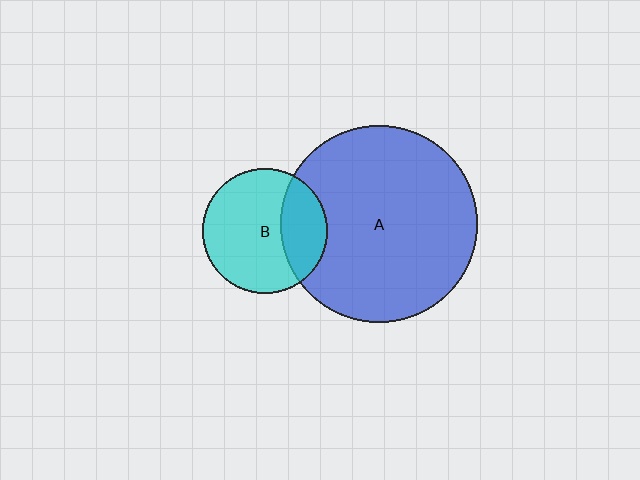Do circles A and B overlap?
Yes.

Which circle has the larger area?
Circle A (blue).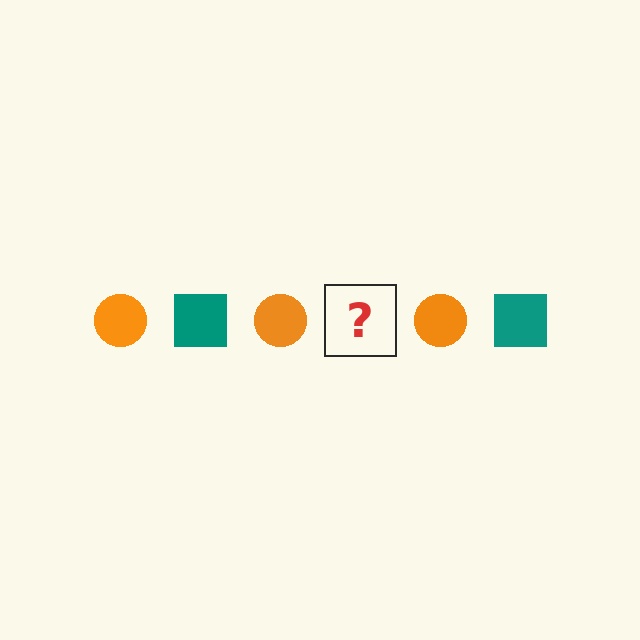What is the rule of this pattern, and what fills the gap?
The rule is that the pattern alternates between orange circle and teal square. The gap should be filled with a teal square.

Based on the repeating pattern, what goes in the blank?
The blank should be a teal square.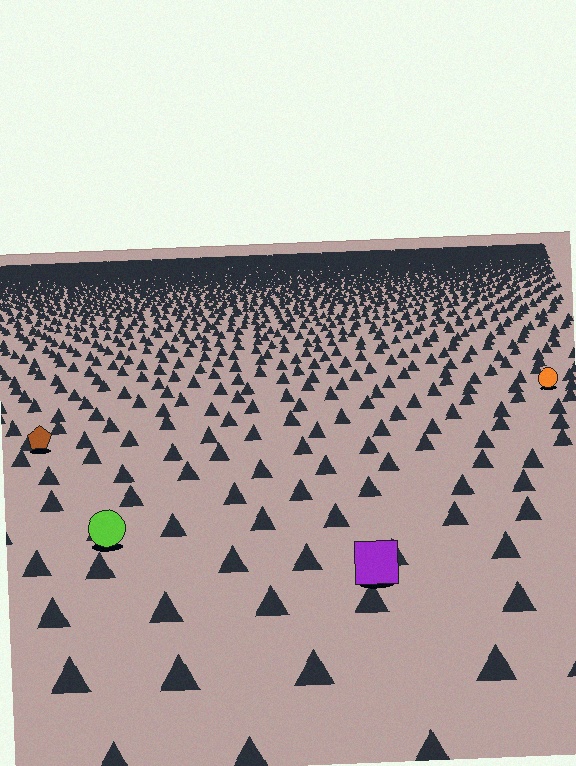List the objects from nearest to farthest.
From nearest to farthest: the purple square, the lime circle, the brown pentagon, the orange circle.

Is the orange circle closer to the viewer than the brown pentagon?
No. The brown pentagon is closer — you can tell from the texture gradient: the ground texture is coarser near it.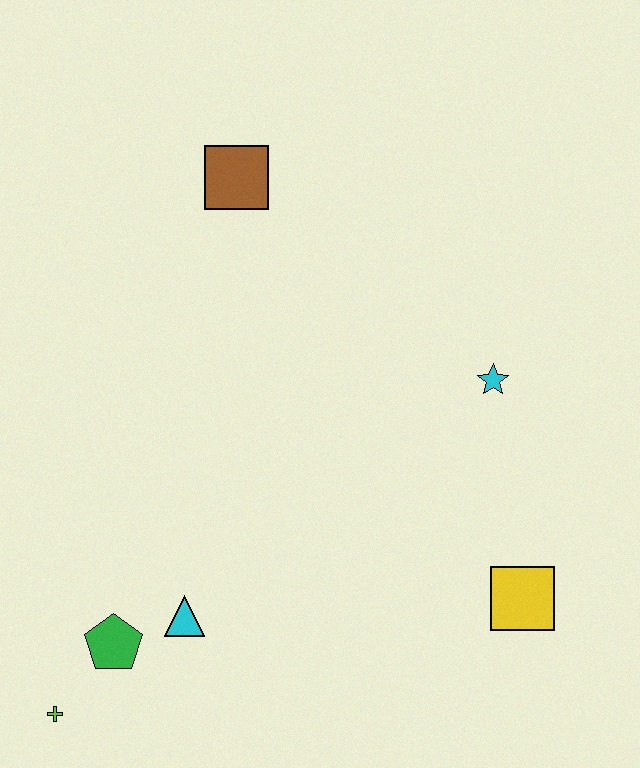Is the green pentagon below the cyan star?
Yes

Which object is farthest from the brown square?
The lime cross is farthest from the brown square.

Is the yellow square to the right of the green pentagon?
Yes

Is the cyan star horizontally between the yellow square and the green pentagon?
Yes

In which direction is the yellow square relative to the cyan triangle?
The yellow square is to the right of the cyan triangle.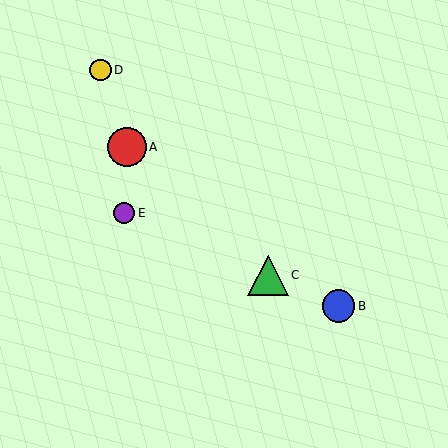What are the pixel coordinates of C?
Object C is at (268, 275).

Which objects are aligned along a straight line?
Objects B, C, E are aligned along a straight line.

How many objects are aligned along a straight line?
3 objects (B, C, E) are aligned along a straight line.